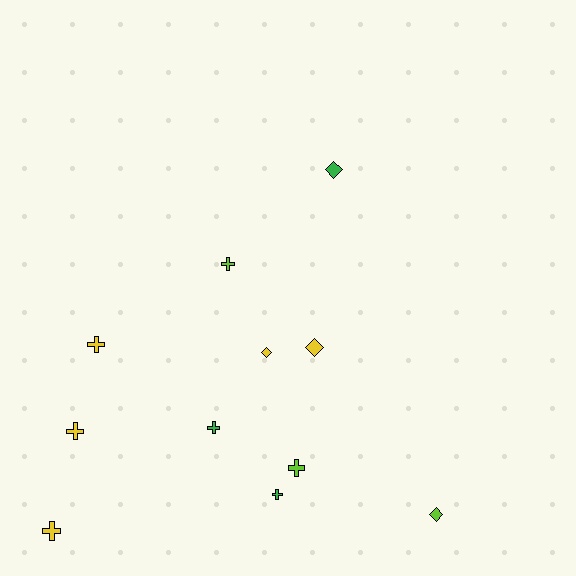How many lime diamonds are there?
There is 1 lime diamond.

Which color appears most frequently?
Yellow, with 5 objects.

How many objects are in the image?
There are 11 objects.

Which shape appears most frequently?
Cross, with 7 objects.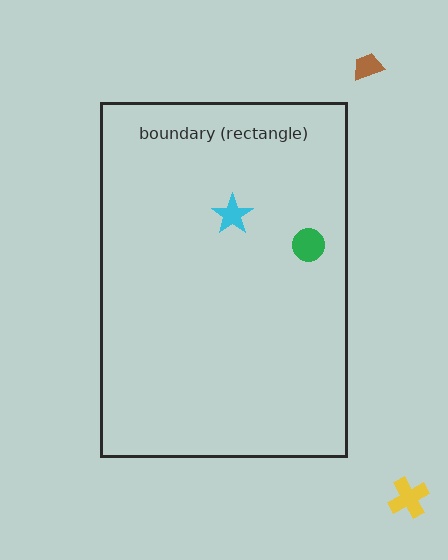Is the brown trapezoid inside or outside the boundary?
Outside.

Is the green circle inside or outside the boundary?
Inside.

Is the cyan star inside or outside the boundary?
Inside.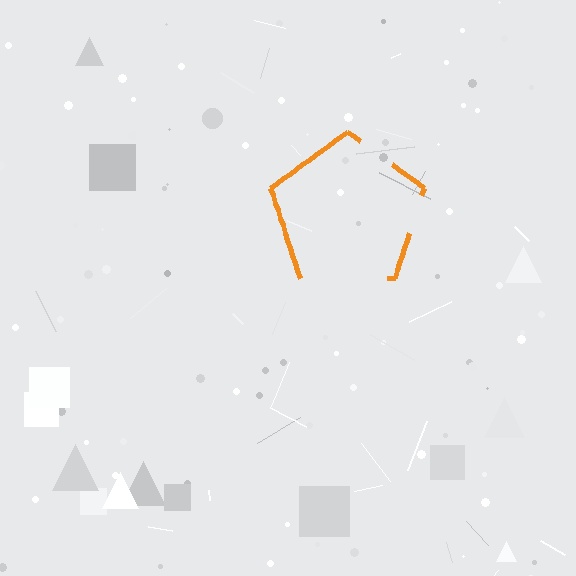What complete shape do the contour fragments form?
The contour fragments form a pentagon.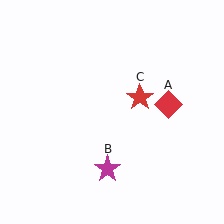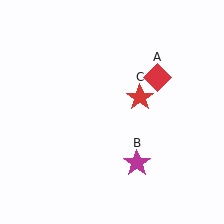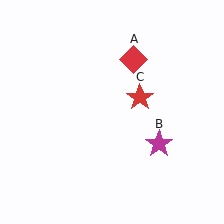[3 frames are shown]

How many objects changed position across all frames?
2 objects changed position: red diamond (object A), magenta star (object B).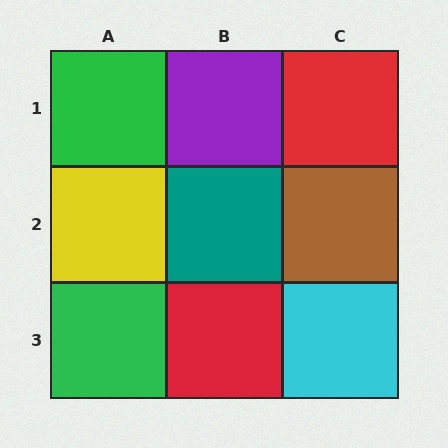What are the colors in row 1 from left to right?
Green, purple, red.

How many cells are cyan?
1 cell is cyan.